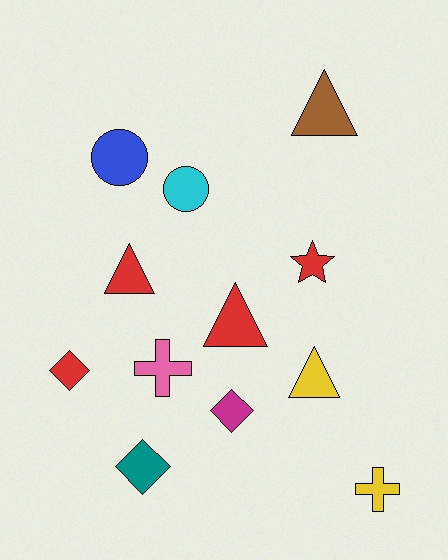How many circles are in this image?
There are 2 circles.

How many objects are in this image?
There are 12 objects.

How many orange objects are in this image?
There are no orange objects.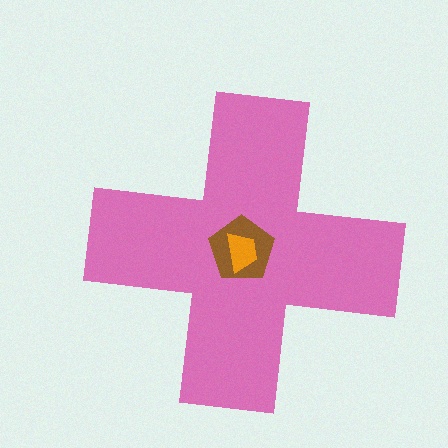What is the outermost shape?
The pink cross.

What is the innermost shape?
The orange trapezoid.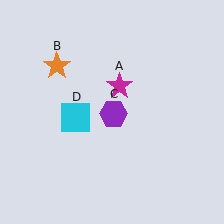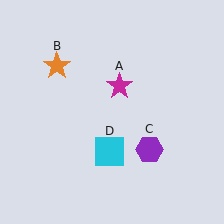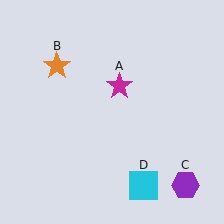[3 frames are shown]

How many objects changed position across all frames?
2 objects changed position: purple hexagon (object C), cyan square (object D).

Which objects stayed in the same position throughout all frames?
Magenta star (object A) and orange star (object B) remained stationary.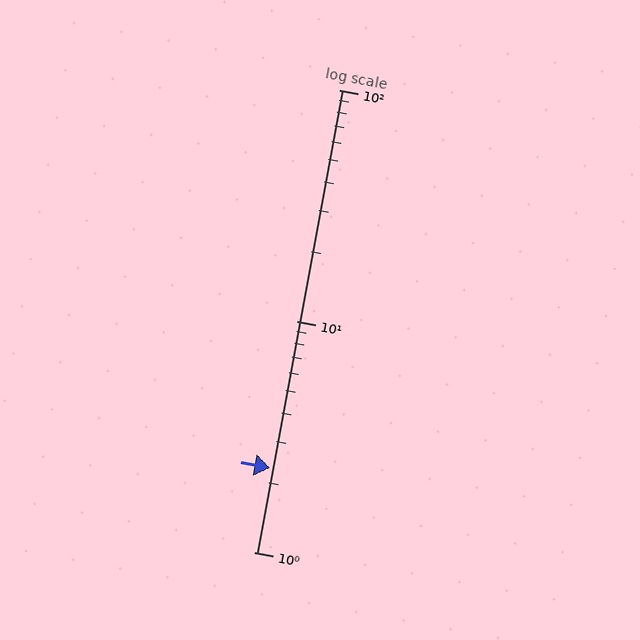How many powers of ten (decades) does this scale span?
The scale spans 2 decades, from 1 to 100.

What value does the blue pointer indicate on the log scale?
The pointer indicates approximately 2.3.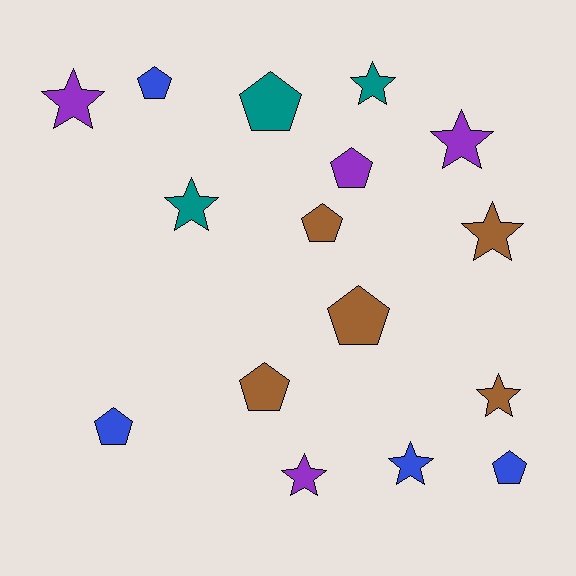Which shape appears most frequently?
Pentagon, with 8 objects.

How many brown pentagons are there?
There are 3 brown pentagons.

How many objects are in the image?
There are 16 objects.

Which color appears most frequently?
Brown, with 5 objects.